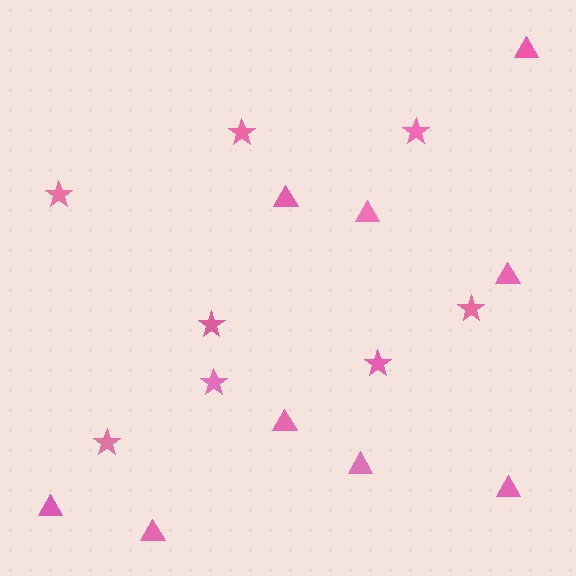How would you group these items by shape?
There are 2 groups: one group of triangles (9) and one group of stars (8).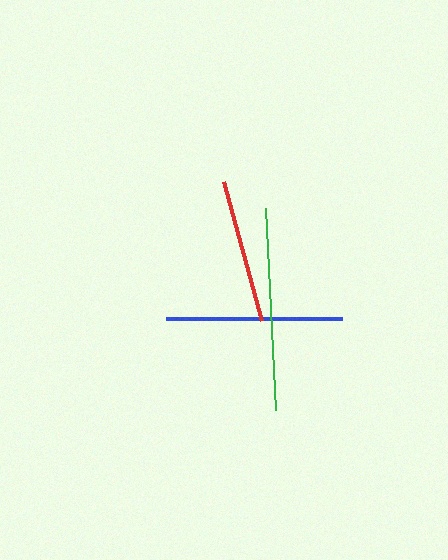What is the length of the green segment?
The green segment is approximately 202 pixels long.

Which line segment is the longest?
The green line is the longest at approximately 202 pixels.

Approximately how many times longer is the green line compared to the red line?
The green line is approximately 1.4 times the length of the red line.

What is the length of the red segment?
The red segment is approximately 144 pixels long.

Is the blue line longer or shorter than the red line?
The blue line is longer than the red line.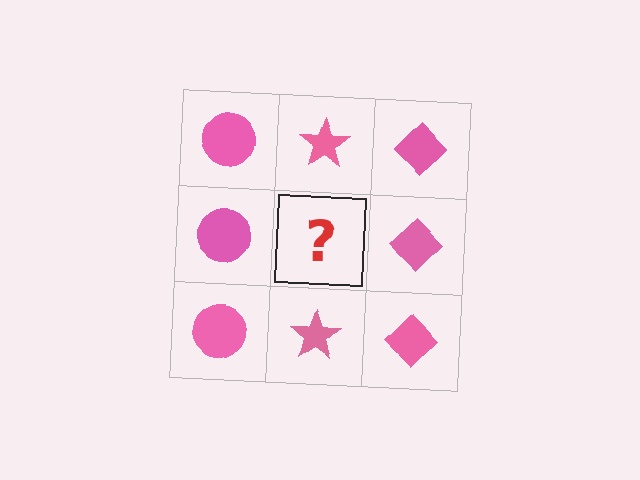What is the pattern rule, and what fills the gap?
The rule is that each column has a consistent shape. The gap should be filled with a pink star.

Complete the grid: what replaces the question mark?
The question mark should be replaced with a pink star.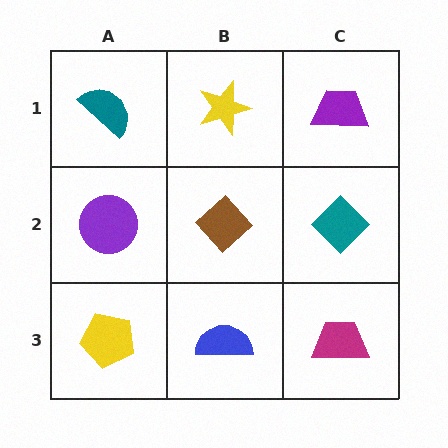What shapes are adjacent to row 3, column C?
A teal diamond (row 2, column C), a blue semicircle (row 3, column B).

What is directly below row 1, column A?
A purple circle.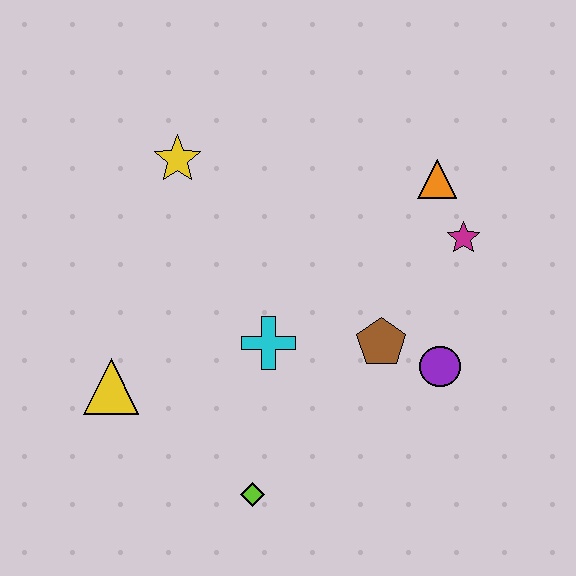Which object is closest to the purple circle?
The brown pentagon is closest to the purple circle.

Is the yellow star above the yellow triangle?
Yes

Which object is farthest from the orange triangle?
The yellow triangle is farthest from the orange triangle.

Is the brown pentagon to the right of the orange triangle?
No